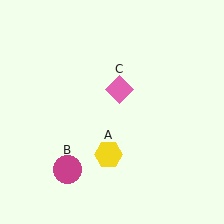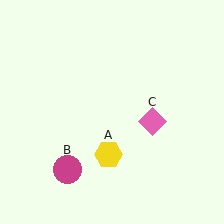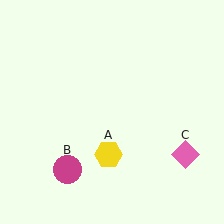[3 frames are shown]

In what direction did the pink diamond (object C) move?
The pink diamond (object C) moved down and to the right.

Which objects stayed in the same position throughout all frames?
Yellow hexagon (object A) and magenta circle (object B) remained stationary.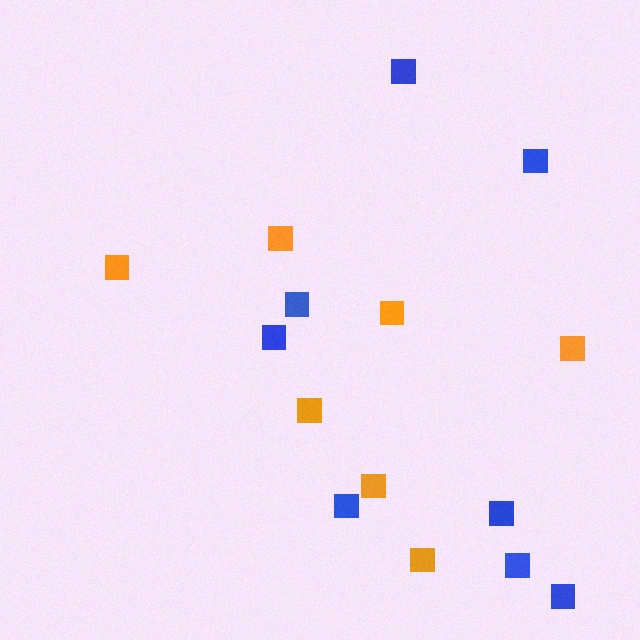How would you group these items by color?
There are 2 groups: one group of orange squares (7) and one group of blue squares (8).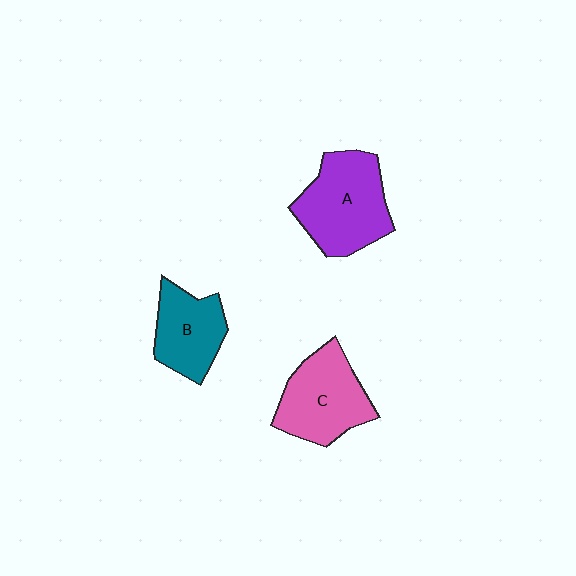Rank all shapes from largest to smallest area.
From largest to smallest: A (purple), C (pink), B (teal).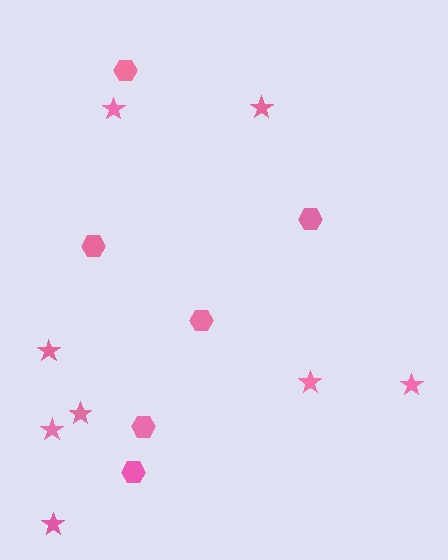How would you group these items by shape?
There are 2 groups: one group of hexagons (6) and one group of stars (8).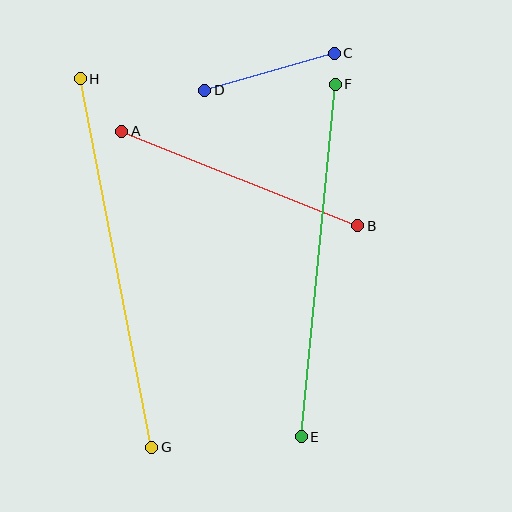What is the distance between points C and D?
The distance is approximately 135 pixels.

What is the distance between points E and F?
The distance is approximately 354 pixels.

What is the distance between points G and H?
The distance is approximately 376 pixels.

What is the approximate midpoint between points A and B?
The midpoint is at approximately (240, 178) pixels.